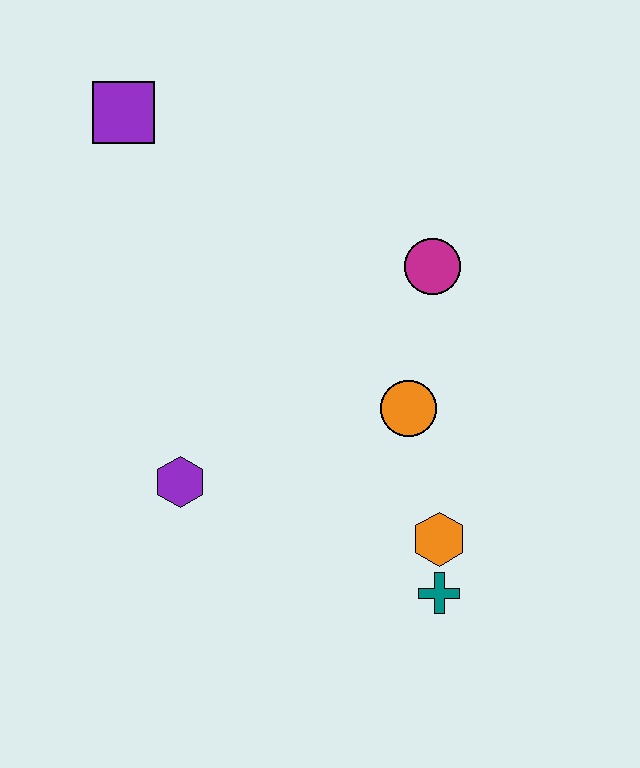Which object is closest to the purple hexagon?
The orange circle is closest to the purple hexagon.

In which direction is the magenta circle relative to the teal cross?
The magenta circle is above the teal cross.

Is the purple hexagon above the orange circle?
No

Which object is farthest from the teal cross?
The purple square is farthest from the teal cross.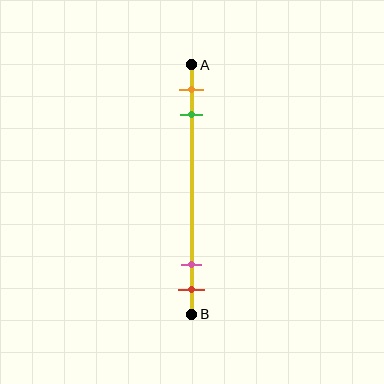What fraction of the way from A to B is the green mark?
The green mark is approximately 20% (0.2) of the way from A to B.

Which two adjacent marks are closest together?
The pink and red marks are the closest adjacent pair.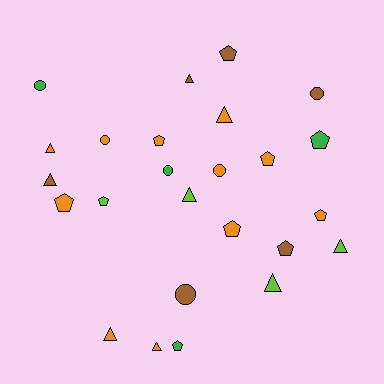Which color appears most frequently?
Orange, with 11 objects.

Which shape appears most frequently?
Pentagon, with 10 objects.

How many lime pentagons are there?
There is 1 lime pentagon.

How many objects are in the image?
There are 25 objects.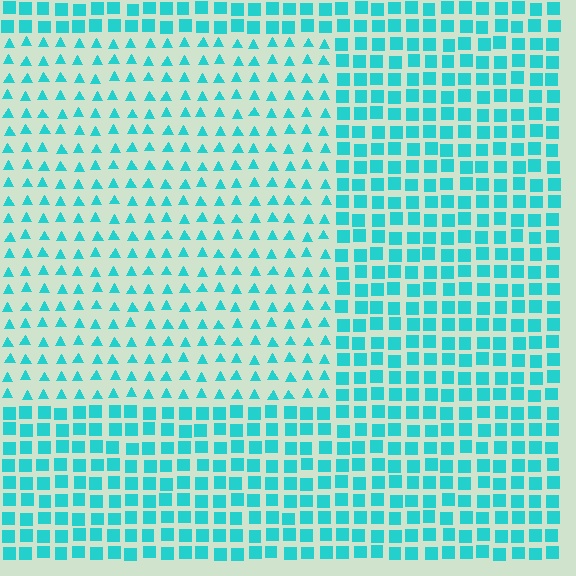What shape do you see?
I see a rectangle.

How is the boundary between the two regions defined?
The boundary is defined by a change in element shape: triangles inside vs. squares outside. All elements share the same color and spacing.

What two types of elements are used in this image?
The image uses triangles inside the rectangle region and squares outside it.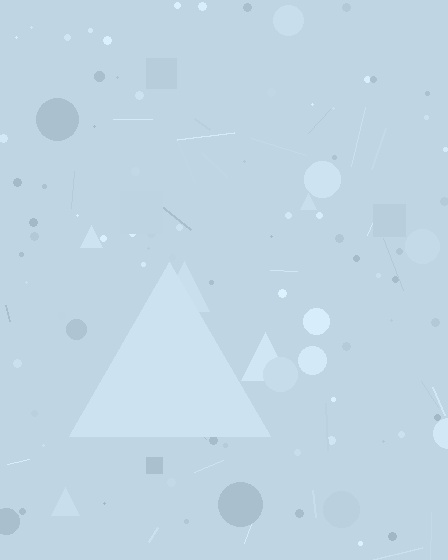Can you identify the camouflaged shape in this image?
The camouflaged shape is a triangle.